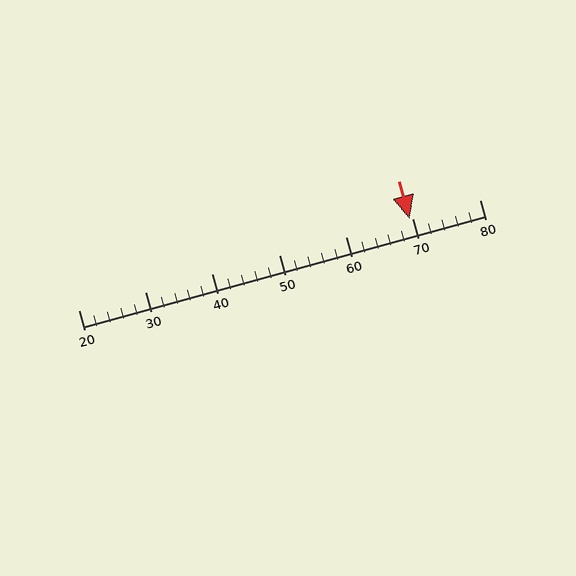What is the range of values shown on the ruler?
The ruler shows values from 20 to 80.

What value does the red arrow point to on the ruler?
The red arrow points to approximately 70.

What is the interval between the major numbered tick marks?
The major tick marks are spaced 10 units apart.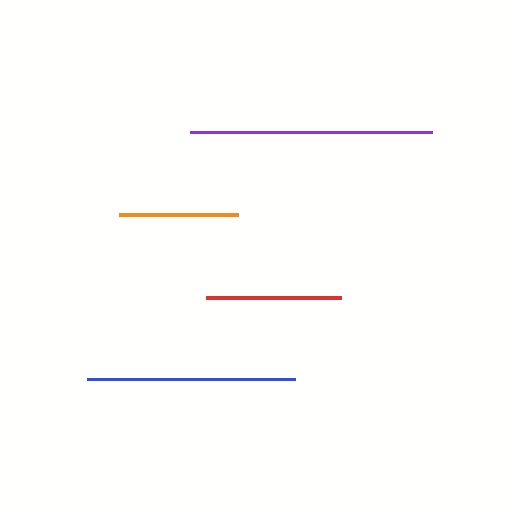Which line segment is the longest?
The purple line is the longest at approximately 242 pixels.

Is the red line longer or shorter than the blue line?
The blue line is longer than the red line.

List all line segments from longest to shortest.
From longest to shortest: purple, blue, red, orange.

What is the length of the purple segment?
The purple segment is approximately 242 pixels long.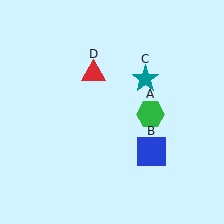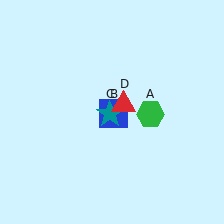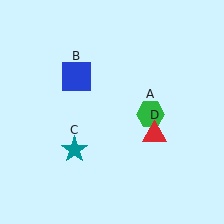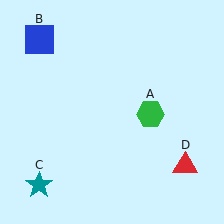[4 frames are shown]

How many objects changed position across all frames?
3 objects changed position: blue square (object B), teal star (object C), red triangle (object D).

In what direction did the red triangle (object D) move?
The red triangle (object D) moved down and to the right.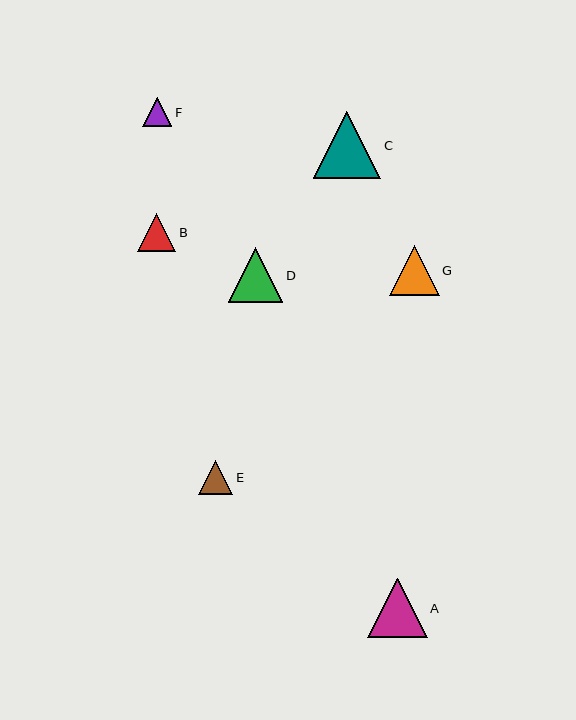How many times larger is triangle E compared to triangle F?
Triangle E is approximately 1.2 times the size of triangle F.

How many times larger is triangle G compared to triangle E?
Triangle G is approximately 1.5 times the size of triangle E.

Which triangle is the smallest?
Triangle F is the smallest with a size of approximately 29 pixels.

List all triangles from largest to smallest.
From largest to smallest: C, A, D, G, B, E, F.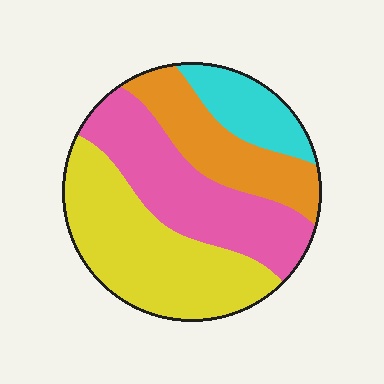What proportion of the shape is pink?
Pink takes up between a quarter and a half of the shape.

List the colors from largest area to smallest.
From largest to smallest: yellow, pink, orange, cyan.